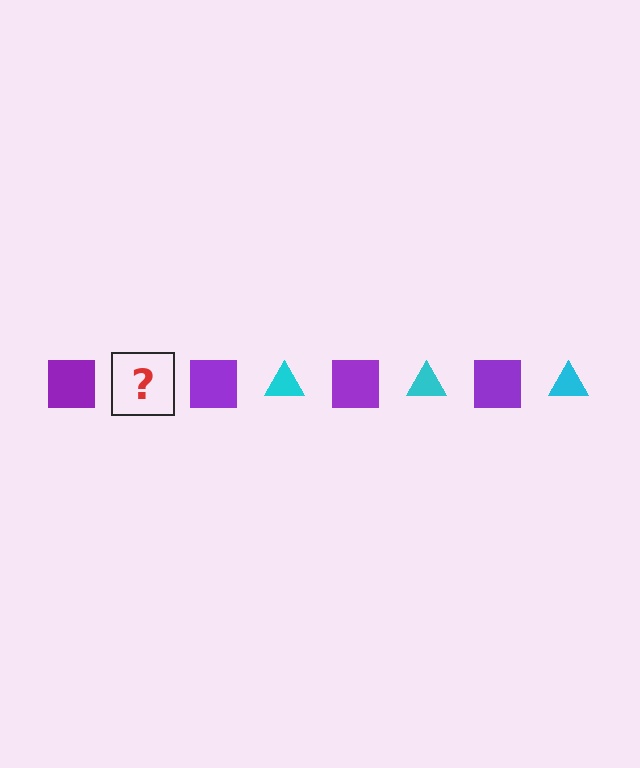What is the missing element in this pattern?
The missing element is a cyan triangle.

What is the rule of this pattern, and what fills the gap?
The rule is that the pattern alternates between purple square and cyan triangle. The gap should be filled with a cyan triangle.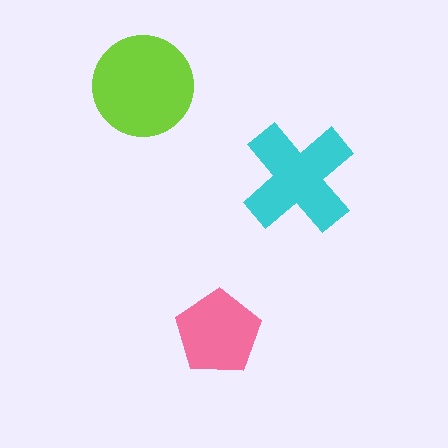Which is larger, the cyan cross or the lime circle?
The lime circle.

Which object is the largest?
The lime circle.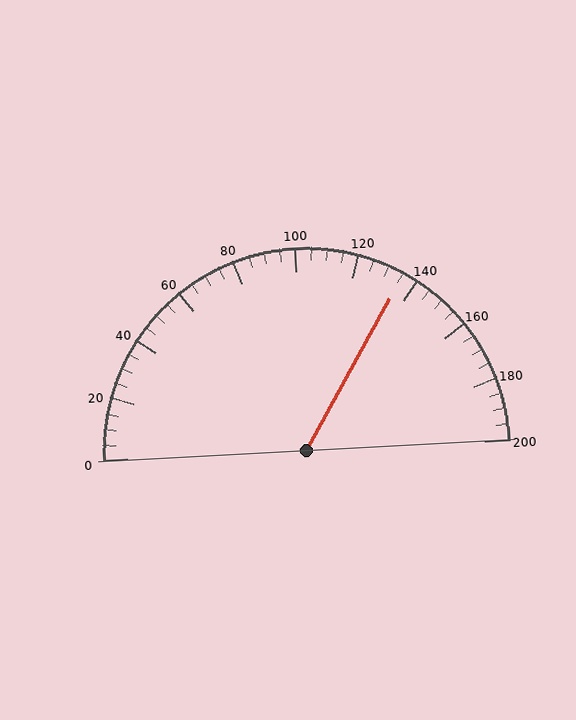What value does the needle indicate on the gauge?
The needle indicates approximately 135.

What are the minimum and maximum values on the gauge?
The gauge ranges from 0 to 200.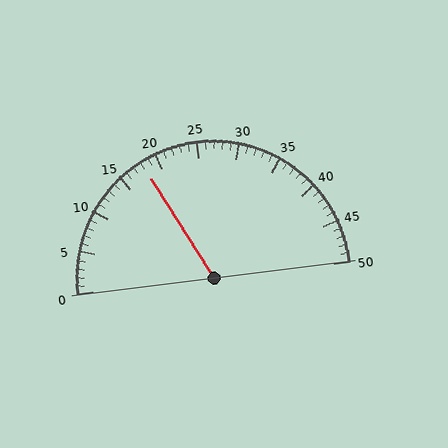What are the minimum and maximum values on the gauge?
The gauge ranges from 0 to 50.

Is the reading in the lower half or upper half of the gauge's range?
The reading is in the lower half of the range (0 to 50).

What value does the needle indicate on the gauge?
The needle indicates approximately 18.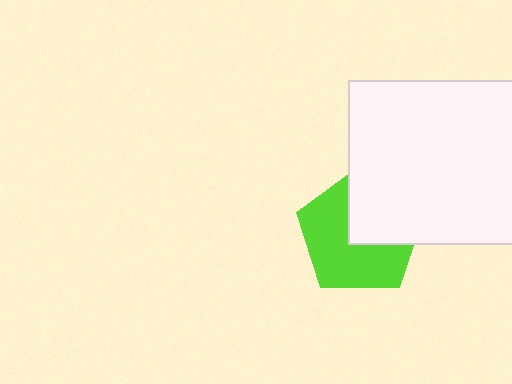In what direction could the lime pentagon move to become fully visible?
The lime pentagon could move toward the lower-left. That would shift it out from behind the white rectangle entirely.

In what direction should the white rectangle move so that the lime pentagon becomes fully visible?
The white rectangle should move toward the upper-right. That is the shortest direction to clear the overlap and leave the lime pentagon fully visible.